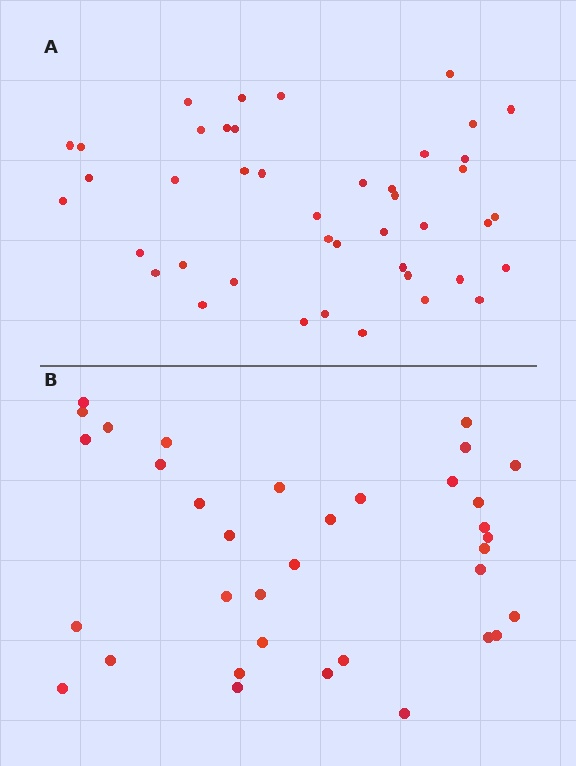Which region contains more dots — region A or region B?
Region A (the top region) has more dots.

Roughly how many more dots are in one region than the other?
Region A has roughly 8 or so more dots than region B.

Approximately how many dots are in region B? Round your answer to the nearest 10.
About 40 dots. (The exact count is 35, which rounds to 40.)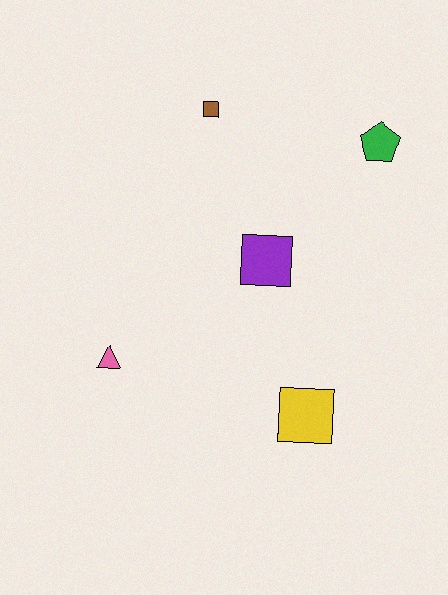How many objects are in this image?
There are 5 objects.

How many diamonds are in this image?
There are no diamonds.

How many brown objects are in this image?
There is 1 brown object.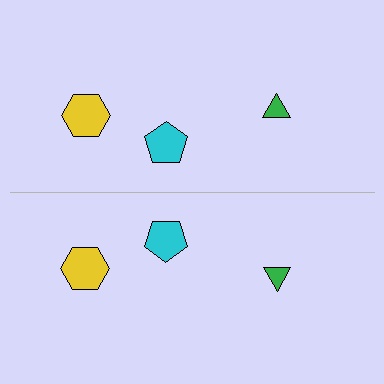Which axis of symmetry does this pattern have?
The pattern has a horizontal axis of symmetry running through the center of the image.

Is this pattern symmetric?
Yes, this pattern has bilateral (reflection) symmetry.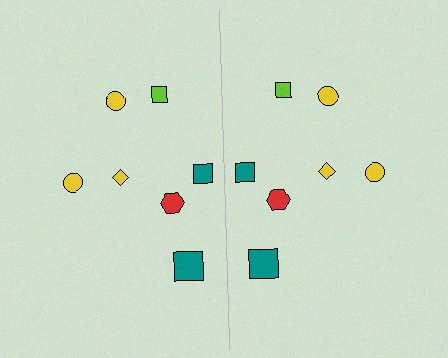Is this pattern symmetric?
Yes, this pattern has bilateral (reflection) symmetry.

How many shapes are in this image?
There are 14 shapes in this image.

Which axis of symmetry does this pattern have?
The pattern has a vertical axis of symmetry running through the center of the image.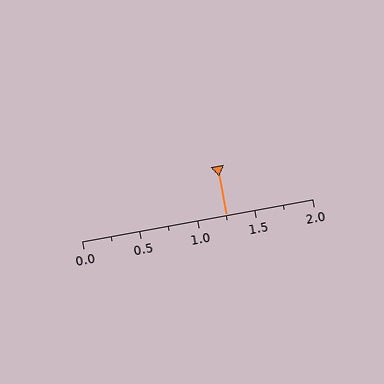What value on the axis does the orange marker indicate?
The marker indicates approximately 1.25.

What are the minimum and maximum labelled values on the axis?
The axis runs from 0.0 to 2.0.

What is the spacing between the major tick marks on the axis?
The major ticks are spaced 0.5 apart.